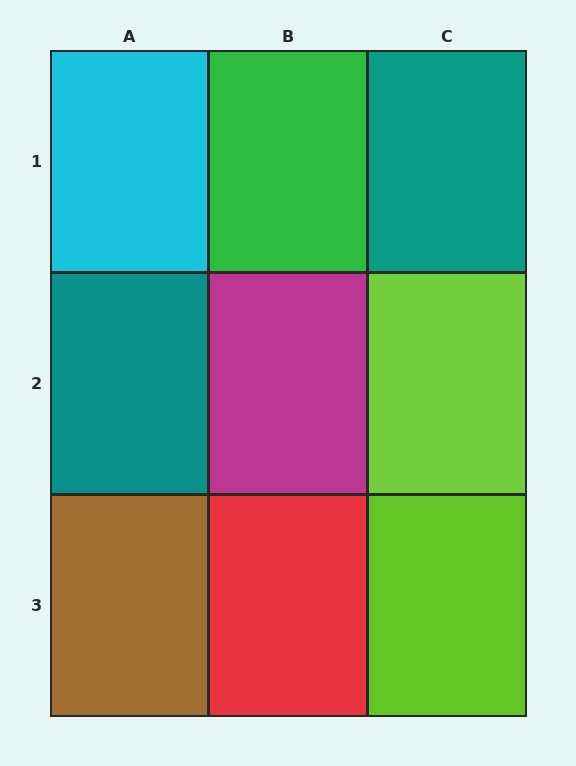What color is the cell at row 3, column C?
Lime.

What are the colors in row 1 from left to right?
Cyan, green, teal.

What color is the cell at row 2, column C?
Lime.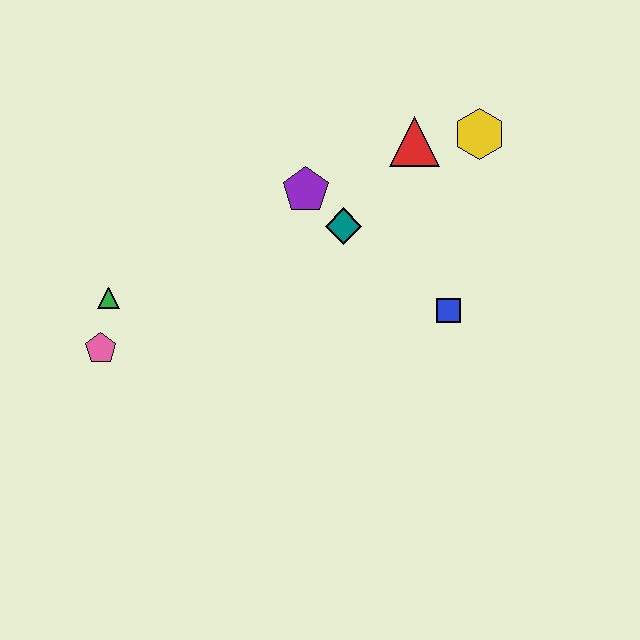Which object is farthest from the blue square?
The pink pentagon is farthest from the blue square.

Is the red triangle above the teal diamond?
Yes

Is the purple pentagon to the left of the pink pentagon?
No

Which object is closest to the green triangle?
The pink pentagon is closest to the green triangle.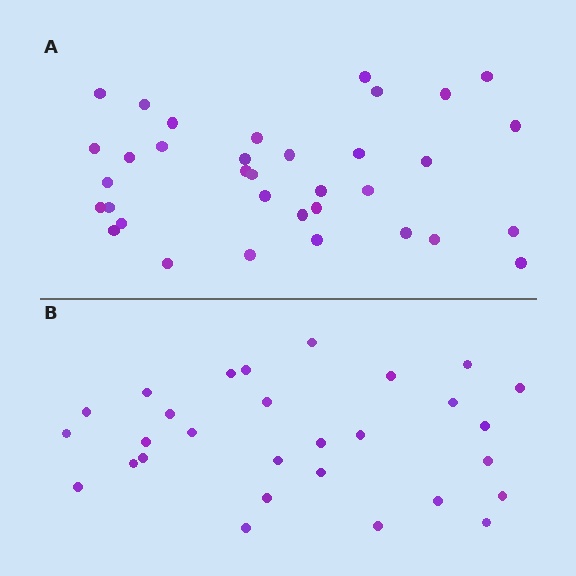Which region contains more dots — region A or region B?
Region A (the top region) has more dots.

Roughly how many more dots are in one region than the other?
Region A has about 6 more dots than region B.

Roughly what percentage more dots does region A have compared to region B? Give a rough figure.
About 20% more.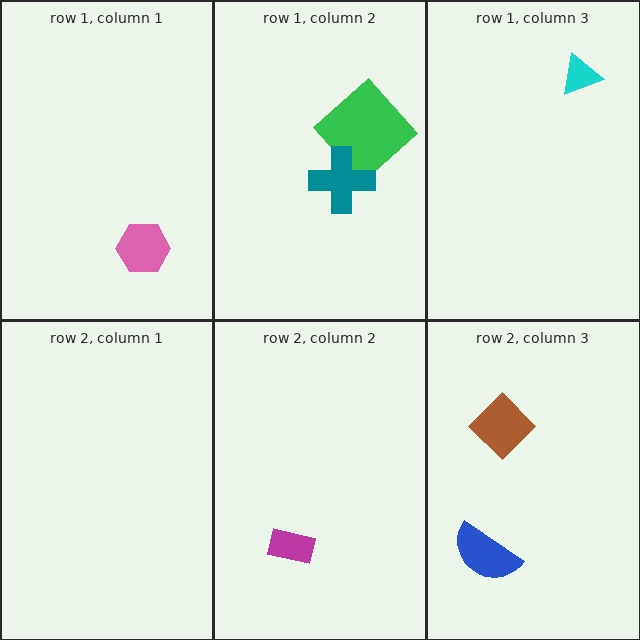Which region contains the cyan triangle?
The row 1, column 3 region.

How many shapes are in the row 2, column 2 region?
1.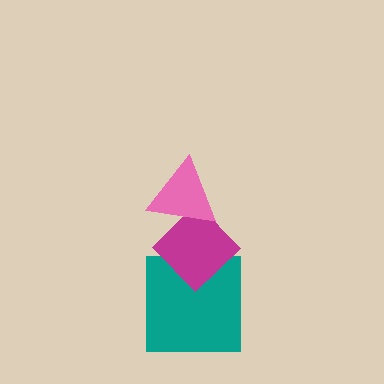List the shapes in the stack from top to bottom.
From top to bottom: the pink triangle, the magenta diamond, the teal square.